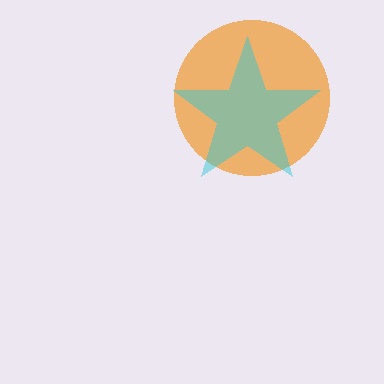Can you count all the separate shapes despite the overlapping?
Yes, there are 2 separate shapes.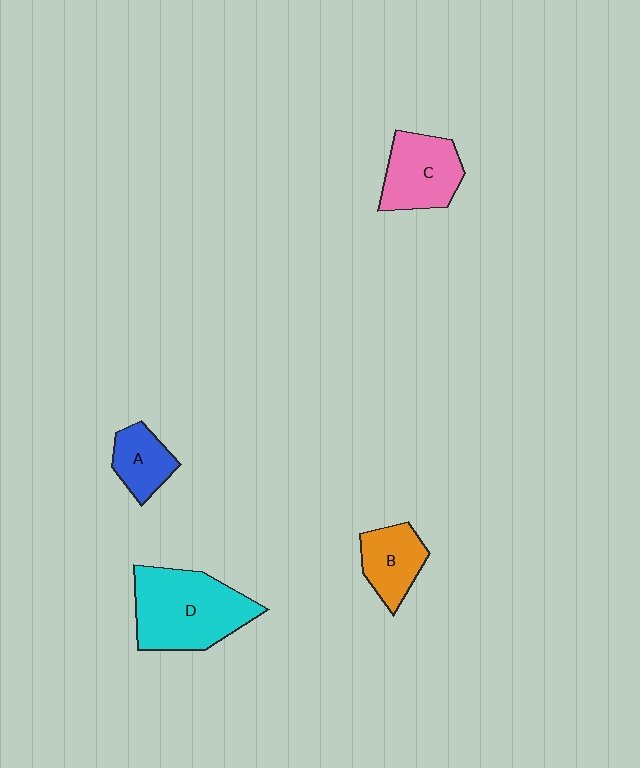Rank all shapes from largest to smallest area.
From largest to smallest: D (cyan), C (pink), B (orange), A (blue).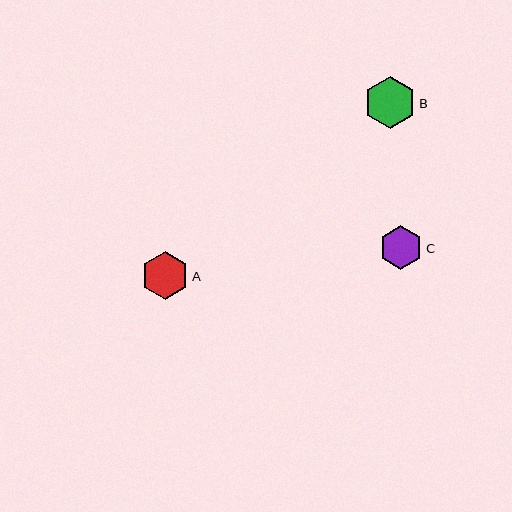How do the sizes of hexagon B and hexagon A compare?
Hexagon B and hexagon A are approximately the same size.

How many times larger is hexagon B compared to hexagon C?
Hexagon B is approximately 1.2 times the size of hexagon C.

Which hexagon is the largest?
Hexagon B is the largest with a size of approximately 52 pixels.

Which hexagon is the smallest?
Hexagon C is the smallest with a size of approximately 43 pixels.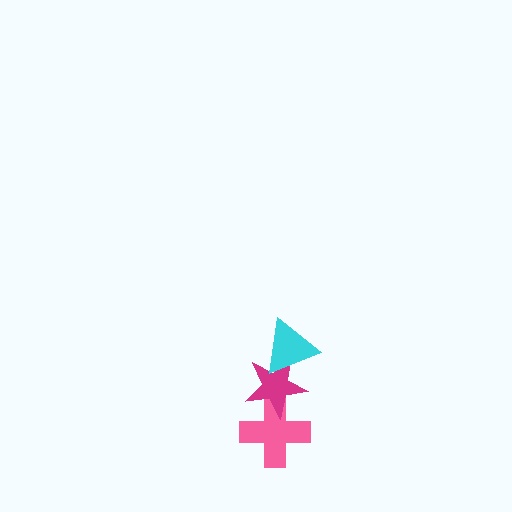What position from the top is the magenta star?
The magenta star is 2nd from the top.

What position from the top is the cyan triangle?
The cyan triangle is 1st from the top.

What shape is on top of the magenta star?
The cyan triangle is on top of the magenta star.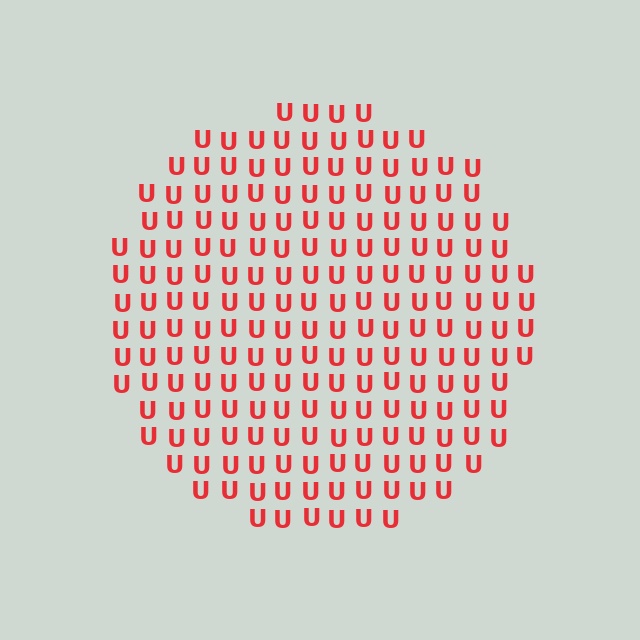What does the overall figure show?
The overall figure shows a circle.